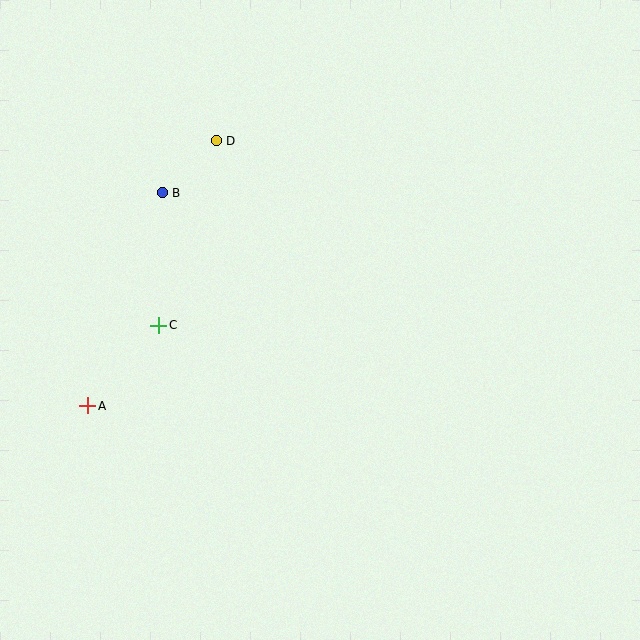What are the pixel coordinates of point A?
Point A is at (88, 406).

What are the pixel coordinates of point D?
Point D is at (216, 141).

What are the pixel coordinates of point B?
Point B is at (162, 193).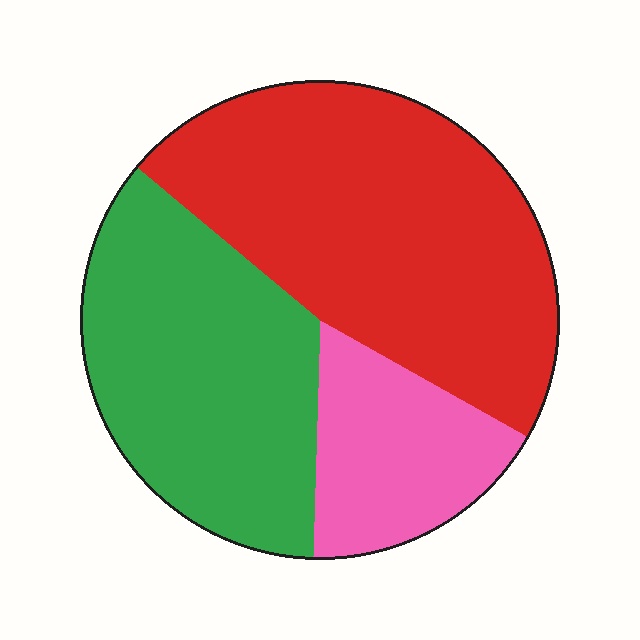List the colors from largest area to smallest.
From largest to smallest: red, green, pink.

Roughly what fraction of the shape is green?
Green takes up about three eighths (3/8) of the shape.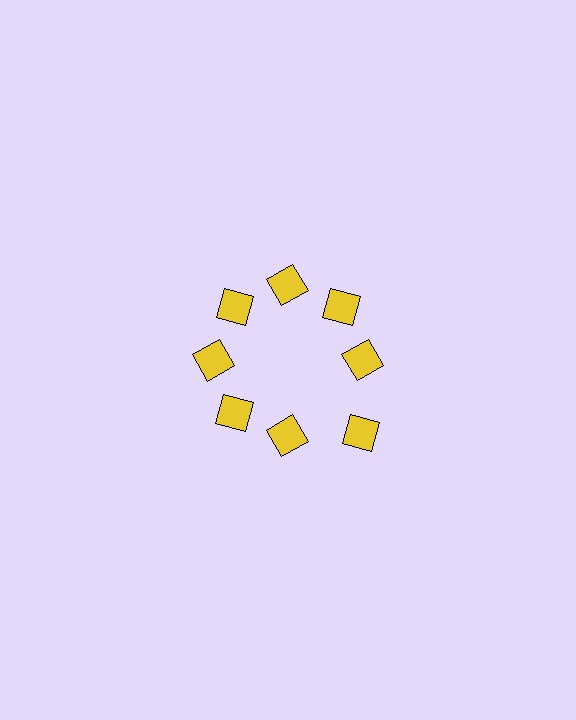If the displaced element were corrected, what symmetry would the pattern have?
It would have 8-fold rotational symmetry — the pattern would map onto itself every 45 degrees.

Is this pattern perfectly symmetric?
No. The 8 yellow diamonds are arranged in a ring, but one element near the 4 o'clock position is pushed outward from the center, breaking the 8-fold rotational symmetry.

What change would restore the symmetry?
The symmetry would be restored by moving it inward, back onto the ring so that all 8 diamonds sit at equal angles and equal distance from the center.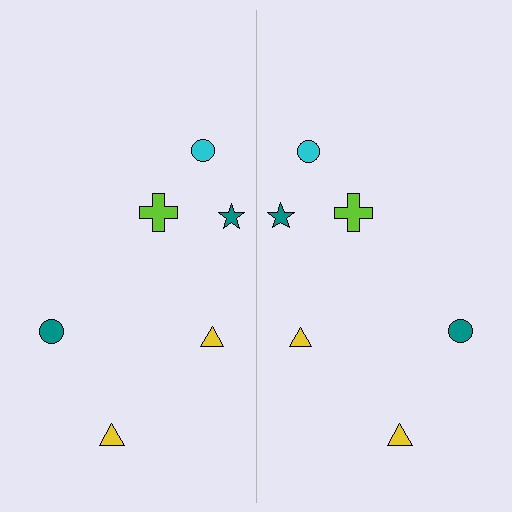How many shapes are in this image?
There are 12 shapes in this image.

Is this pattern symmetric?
Yes, this pattern has bilateral (reflection) symmetry.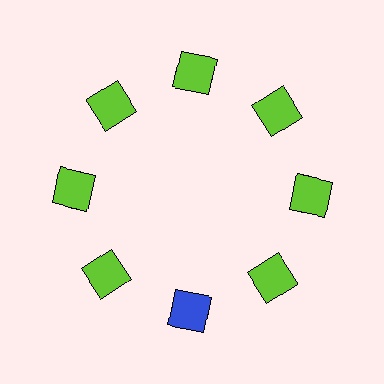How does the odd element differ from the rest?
It has a different color: blue instead of lime.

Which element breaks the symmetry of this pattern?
The blue square at roughly the 6 o'clock position breaks the symmetry. All other shapes are lime squares.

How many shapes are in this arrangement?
There are 8 shapes arranged in a ring pattern.